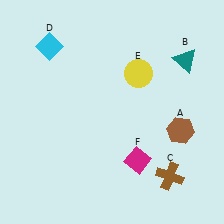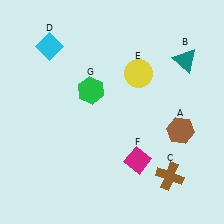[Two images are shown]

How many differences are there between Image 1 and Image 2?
There is 1 difference between the two images.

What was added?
A green hexagon (G) was added in Image 2.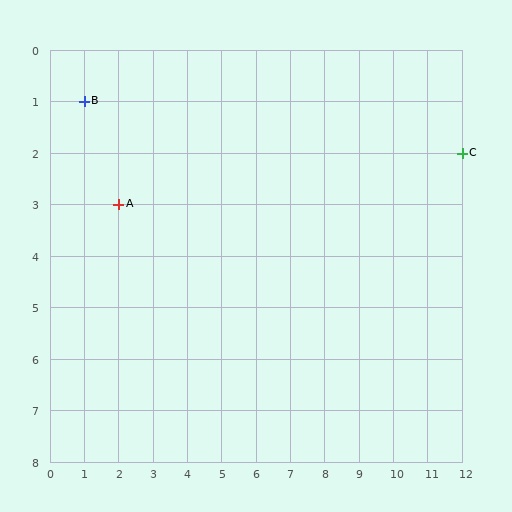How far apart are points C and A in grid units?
Points C and A are 10 columns and 1 row apart (about 10.0 grid units diagonally).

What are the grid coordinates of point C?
Point C is at grid coordinates (12, 2).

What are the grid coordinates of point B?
Point B is at grid coordinates (1, 1).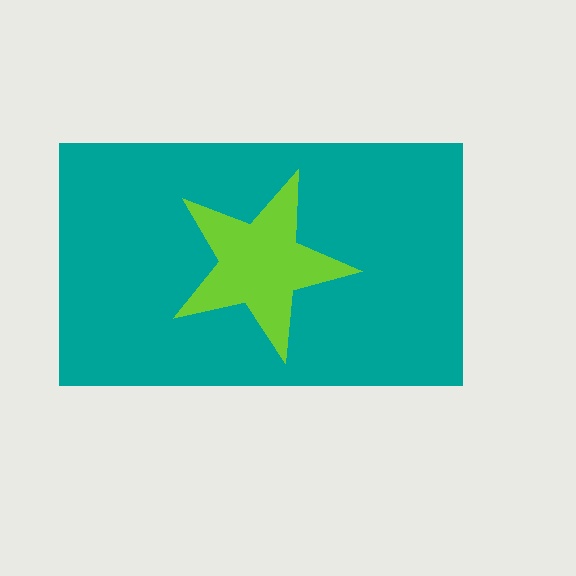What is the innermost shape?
The lime star.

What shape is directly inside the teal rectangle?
The lime star.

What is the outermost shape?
The teal rectangle.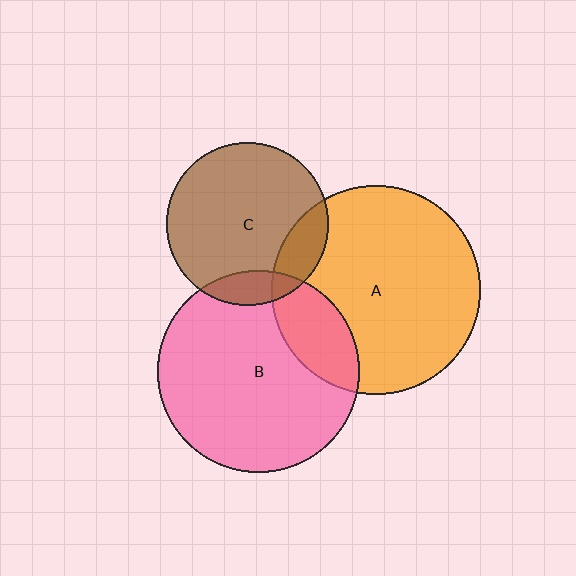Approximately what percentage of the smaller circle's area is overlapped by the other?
Approximately 15%.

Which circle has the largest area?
Circle A (orange).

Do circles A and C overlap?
Yes.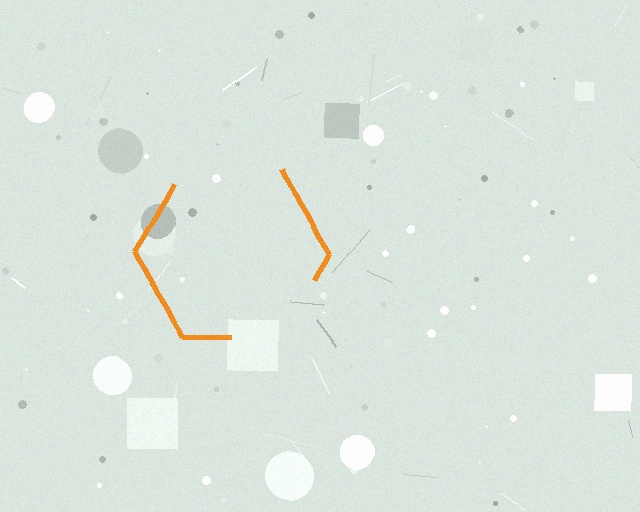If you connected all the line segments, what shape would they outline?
They would outline a hexagon.